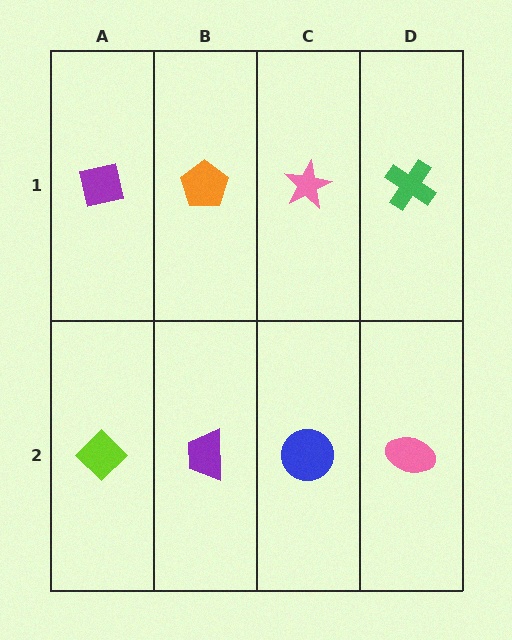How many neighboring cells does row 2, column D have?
2.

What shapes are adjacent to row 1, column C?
A blue circle (row 2, column C), an orange pentagon (row 1, column B), a green cross (row 1, column D).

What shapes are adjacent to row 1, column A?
A lime diamond (row 2, column A), an orange pentagon (row 1, column B).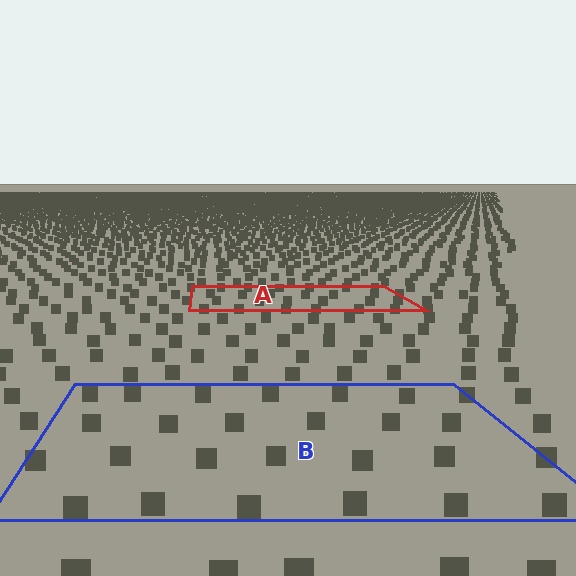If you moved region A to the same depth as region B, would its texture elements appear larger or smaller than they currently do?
They would appear larger. At a closer depth, the same texture elements are projected at a bigger on-screen size.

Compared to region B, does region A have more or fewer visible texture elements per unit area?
Region A has more texture elements per unit area — they are packed more densely because it is farther away.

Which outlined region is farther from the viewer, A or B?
Region A is farther from the viewer — the texture elements inside it appear smaller and more densely packed.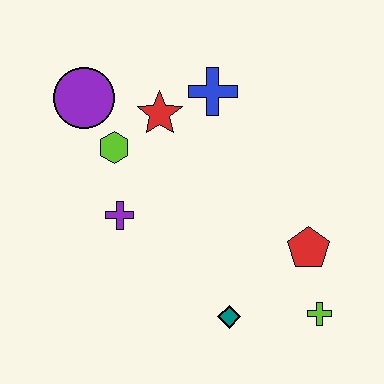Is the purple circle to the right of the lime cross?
No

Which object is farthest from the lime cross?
The purple circle is farthest from the lime cross.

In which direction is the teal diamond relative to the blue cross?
The teal diamond is below the blue cross.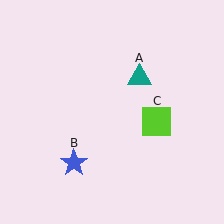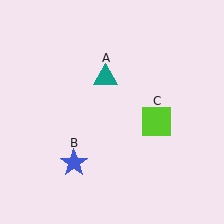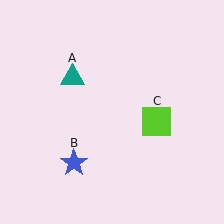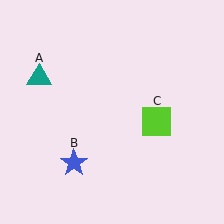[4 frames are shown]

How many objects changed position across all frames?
1 object changed position: teal triangle (object A).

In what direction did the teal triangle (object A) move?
The teal triangle (object A) moved left.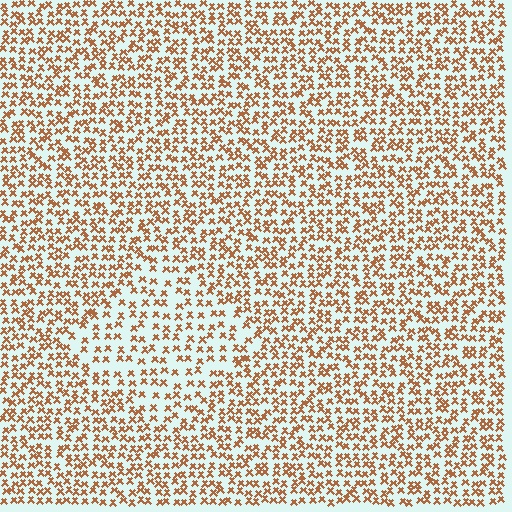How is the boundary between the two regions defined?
The boundary is defined by a change in element density (approximately 1.6x ratio). All elements are the same color, size, and shape.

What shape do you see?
I see a diamond.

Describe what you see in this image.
The image contains small brown elements arranged at two different densities. A diamond-shaped region is visible where the elements are less densely packed than the surrounding area.